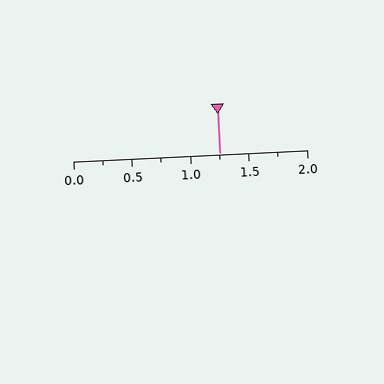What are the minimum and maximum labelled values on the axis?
The axis runs from 0.0 to 2.0.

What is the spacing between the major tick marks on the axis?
The major ticks are spaced 0.5 apart.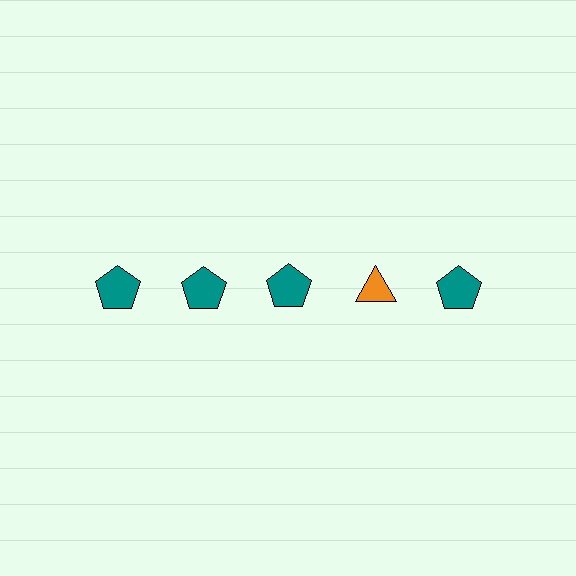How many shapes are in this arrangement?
There are 5 shapes arranged in a grid pattern.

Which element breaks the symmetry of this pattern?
The orange triangle in the top row, second from right column breaks the symmetry. All other shapes are teal pentagons.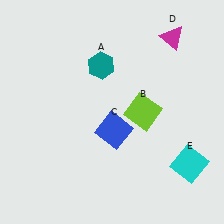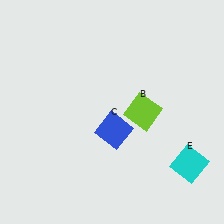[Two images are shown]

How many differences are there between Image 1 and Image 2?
There are 2 differences between the two images.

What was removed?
The magenta triangle (D), the teal hexagon (A) were removed in Image 2.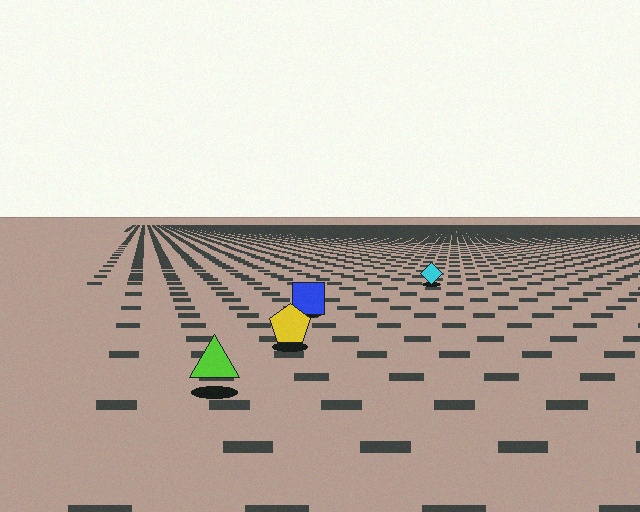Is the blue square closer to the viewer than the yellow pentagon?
No. The yellow pentagon is closer — you can tell from the texture gradient: the ground texture is coarser near it.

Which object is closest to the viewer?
The lime triangle is closest. The texture marks near it are larger and more spread out.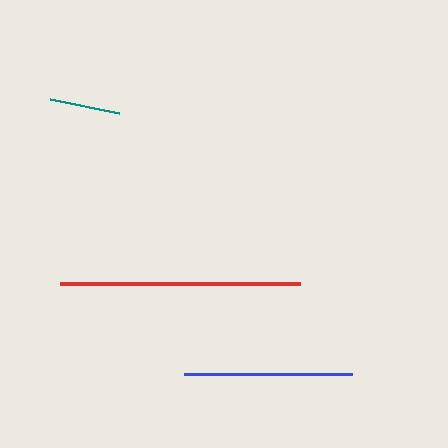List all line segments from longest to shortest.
From longest to shortest: red, blue, teal.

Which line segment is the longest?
The red line is the longest at approximately 240 pixels.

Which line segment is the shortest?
The teal line is the shortest at approximately 70 pixels.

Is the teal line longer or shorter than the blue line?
The blue line is longer than the teal line.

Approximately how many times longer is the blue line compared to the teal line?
The blue line is approximately 2.4 times the length of the teal line.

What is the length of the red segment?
The red segment is approximately 240 pixels long.